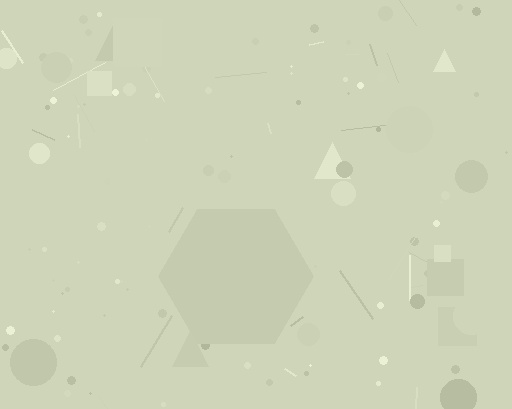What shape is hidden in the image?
A hexagon is hidden in the image.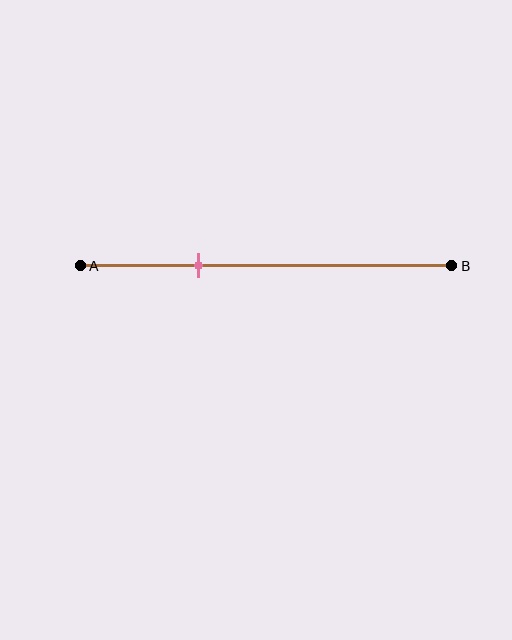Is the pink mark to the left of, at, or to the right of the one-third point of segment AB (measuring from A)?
The pink mark is approximately at the one-third point of segment AB.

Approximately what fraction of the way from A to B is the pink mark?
The pink mark is approximately 30% of the way from A to B.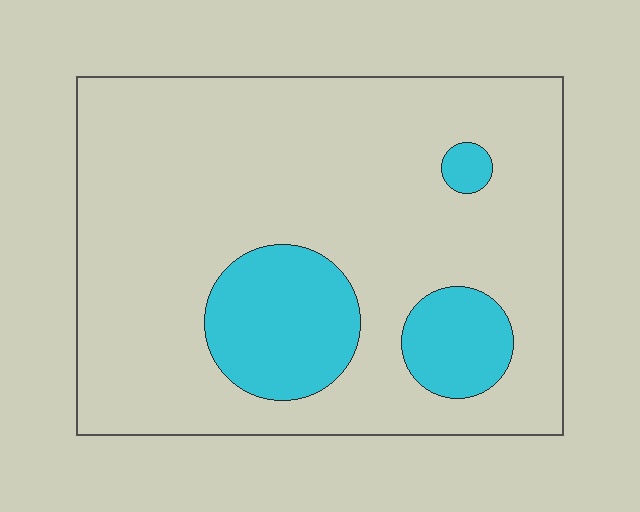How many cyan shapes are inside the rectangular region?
3.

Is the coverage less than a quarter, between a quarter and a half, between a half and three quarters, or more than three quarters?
Less than a quarter.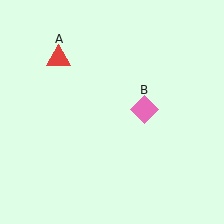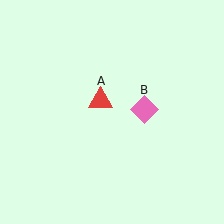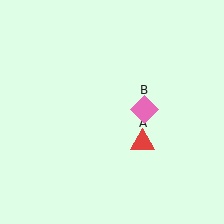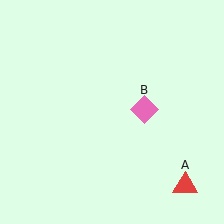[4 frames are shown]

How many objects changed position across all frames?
1 object changed position: red triangle (object A).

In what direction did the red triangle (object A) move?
The red triangle (object A) moved down and to the right.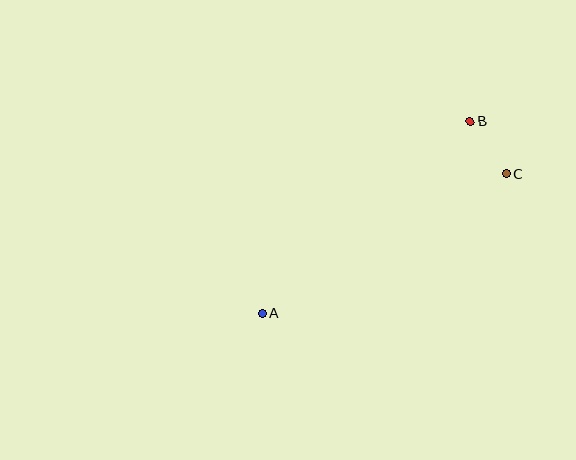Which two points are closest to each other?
Points B and C are closest to each other.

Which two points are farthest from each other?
Points A and B are farthest from each other.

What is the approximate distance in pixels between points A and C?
The distance between A and C is approximately 281 pixels.